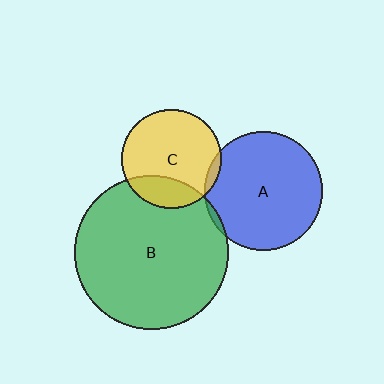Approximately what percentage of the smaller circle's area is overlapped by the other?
Approximately 5%.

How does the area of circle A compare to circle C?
Approximately 1.4 times.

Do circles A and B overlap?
Yes.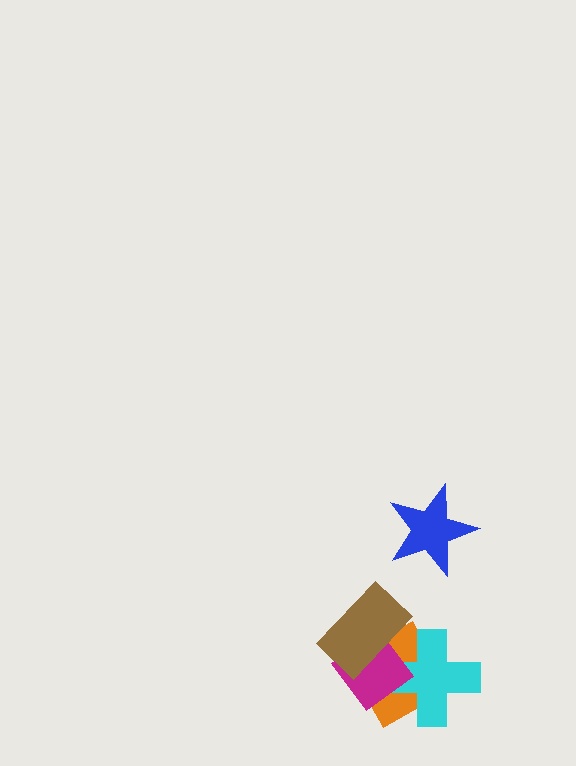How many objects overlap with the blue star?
0 objects overlap with the blue star.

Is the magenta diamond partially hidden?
Yes, it is partially covered by another shape.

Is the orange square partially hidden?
Yes, it is partially covered by another shape.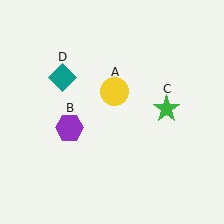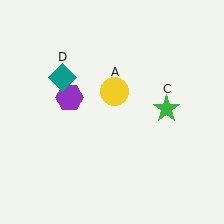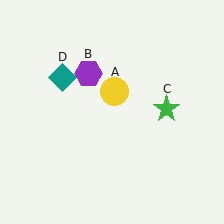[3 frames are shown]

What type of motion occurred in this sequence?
The purple hexagon (object B) rotated clockwise around the center of the scene.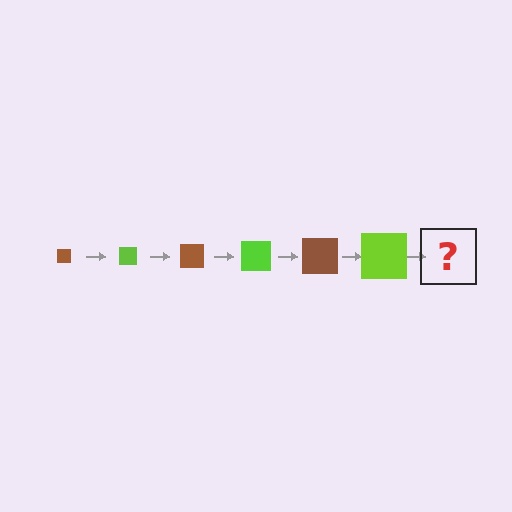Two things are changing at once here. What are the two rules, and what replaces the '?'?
The two rules are that the square grows larger each step and the color cycles through brown and lime. The '?' should be a brown square, larger than the previous one.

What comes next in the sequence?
The next element should be a brown square, larger than the previous one.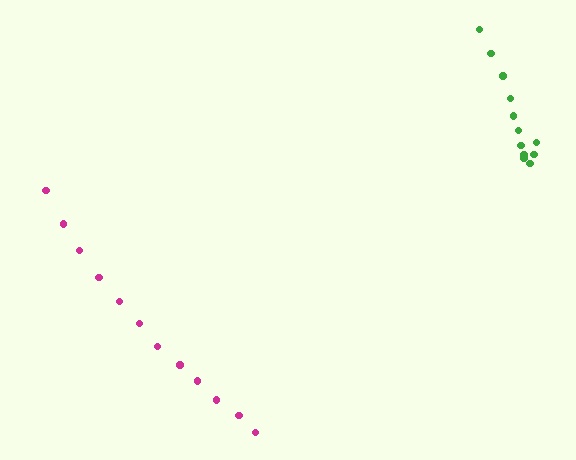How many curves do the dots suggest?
There are 2 distinct paths.